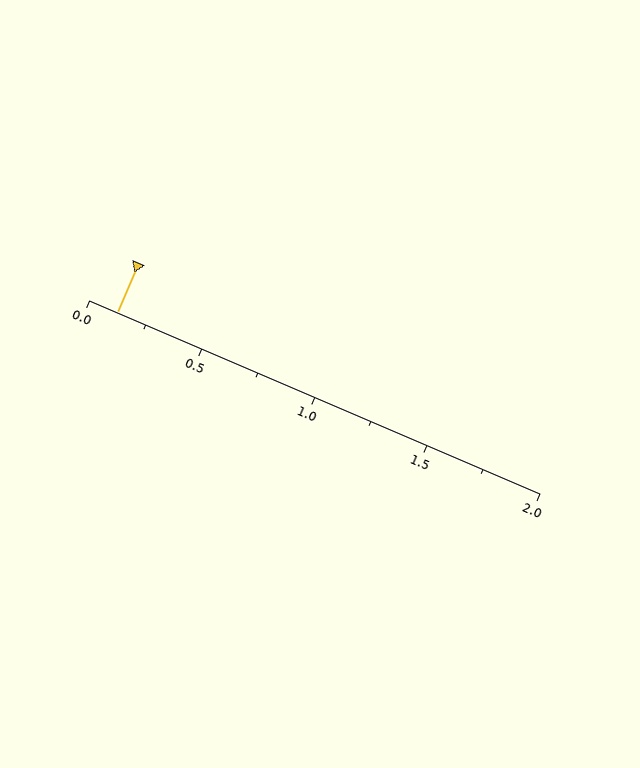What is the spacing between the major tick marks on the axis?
The major ticks are spaced 0.5 apart.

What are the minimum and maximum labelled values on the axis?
The axis runs from 0.0 to 2.0.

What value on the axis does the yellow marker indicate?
The marker indicates approximately 0.12.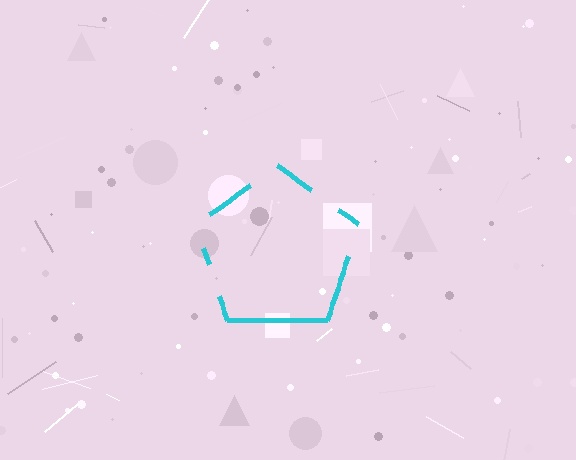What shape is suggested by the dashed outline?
The dashed outline suggests a pentagon.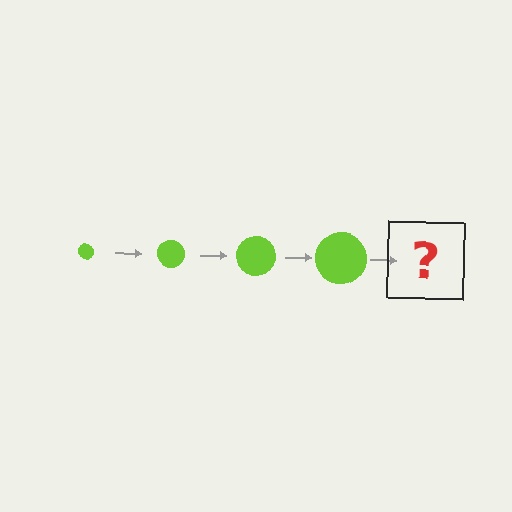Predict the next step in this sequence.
The next step is a lime circle, larger than the previous one.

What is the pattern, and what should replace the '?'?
The pattern is that the circle gets progressively larger each step. The '?' should be a lime circle, larger than the previous one.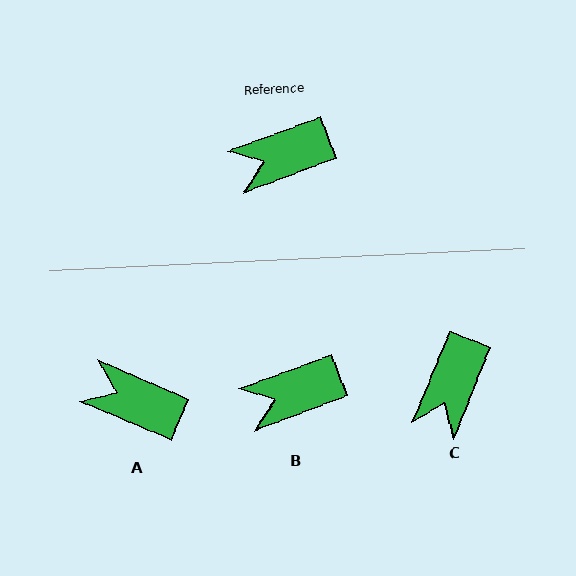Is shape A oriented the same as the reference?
No, it is off by about 44 degrees.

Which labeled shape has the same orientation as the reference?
B.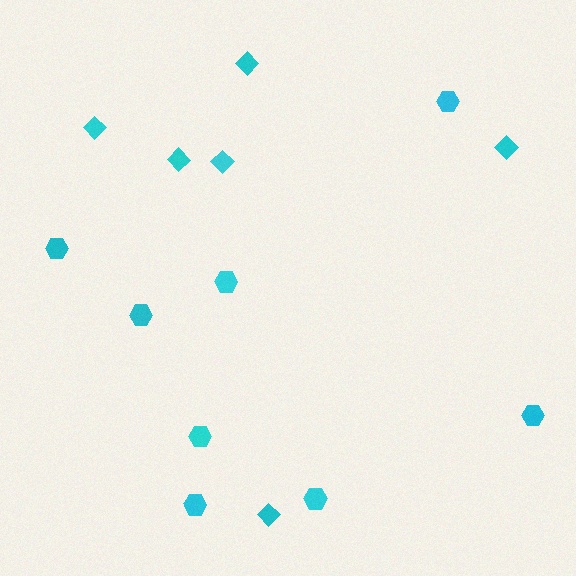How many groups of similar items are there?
There are 2 groups: one group of hexagons (8) and one group of diamonds (6).